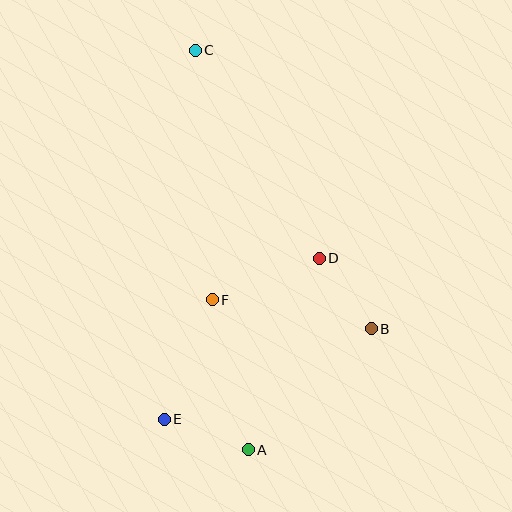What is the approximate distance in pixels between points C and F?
The distance between C and F is approximately 250 pixels.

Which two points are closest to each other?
Points B and D are closest to each other.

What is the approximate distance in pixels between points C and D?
The distance between C and D is approximately 242 pixels.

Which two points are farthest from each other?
Points A and C are farthest from each other.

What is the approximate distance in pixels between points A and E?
The distance between A and E is approximately 90 pixels.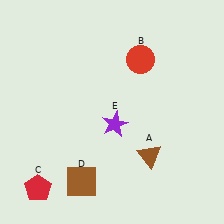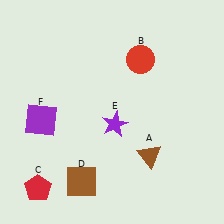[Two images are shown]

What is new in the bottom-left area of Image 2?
A purple square (F) was added in the bottom-left area of Image 2.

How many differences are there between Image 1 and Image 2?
There is 1 difference between the two images.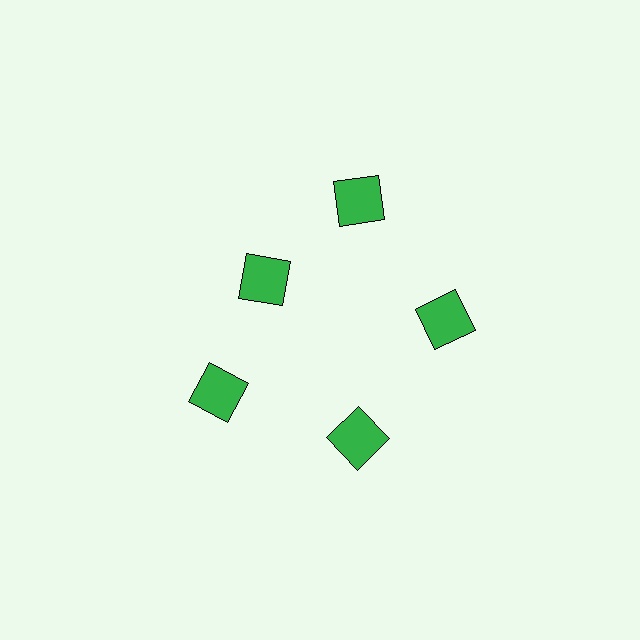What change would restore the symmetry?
The symmetry would be restored by moving it outward, back onto the ring so that all 5 squares sit at equal angles and equal distance from the center.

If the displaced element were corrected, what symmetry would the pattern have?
It would have 5-fold rotational symmetry — the pattern would map onto itself every 72 degrees.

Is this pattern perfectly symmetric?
No. The 5 green squares are arranged in a ring, but one element near the 10 o'clock position is pulled inward toward the center, breaking the 5-fold rotational symmetry.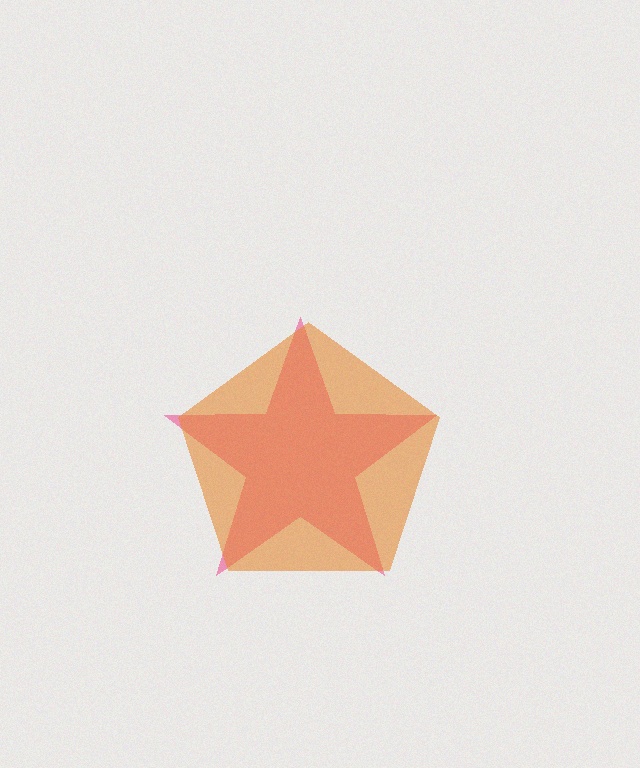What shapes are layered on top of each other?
The layered shapes are: a pink star, an orange pentagon.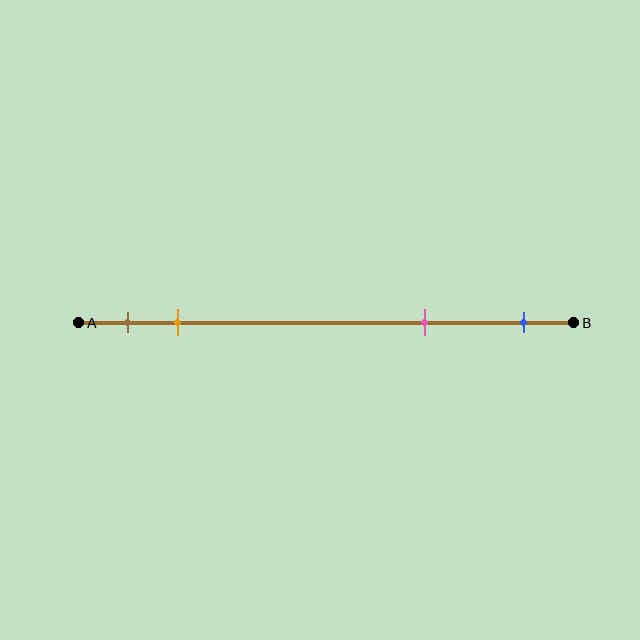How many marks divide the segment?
There are 4 marks dividing the segment.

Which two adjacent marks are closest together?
The brown and orange marks are the closest adjacent pair.